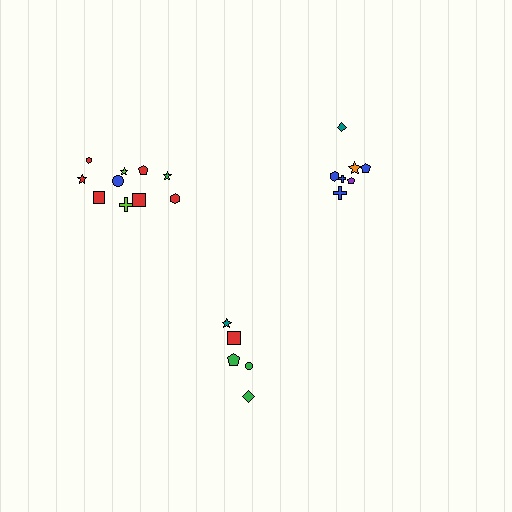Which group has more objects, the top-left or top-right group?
The top-left group.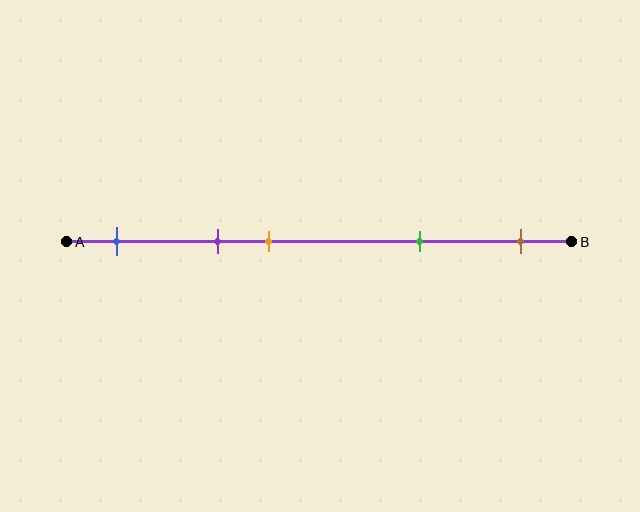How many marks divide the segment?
There are 5 marks dividing the segment.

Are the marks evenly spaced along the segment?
No, the marks are not evenly spaced.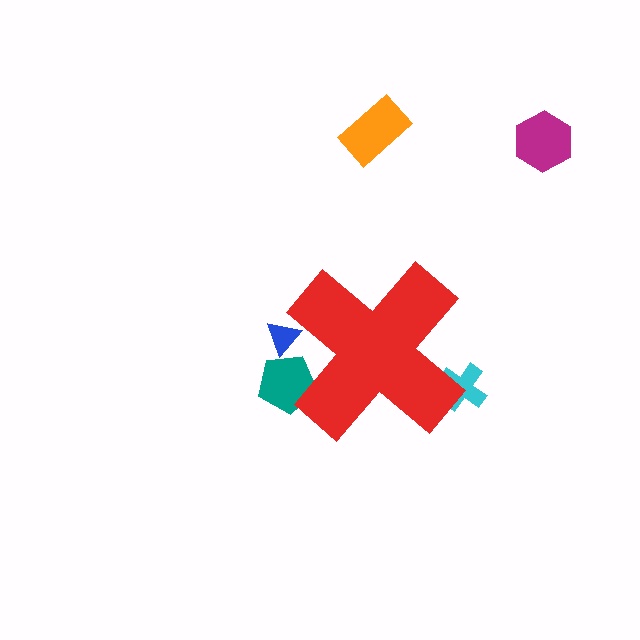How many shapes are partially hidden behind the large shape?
3 shapes are partially hidden.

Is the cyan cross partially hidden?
Yes, the cyan cross is partially hidden behind the red cross.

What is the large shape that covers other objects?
A red cross.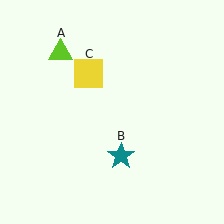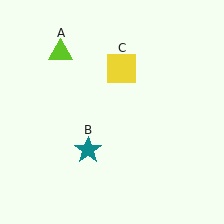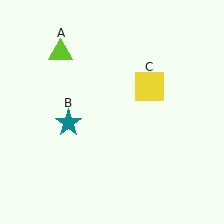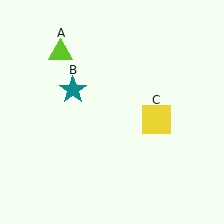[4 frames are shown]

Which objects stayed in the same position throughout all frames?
Lime triangle (object A) remained stationary.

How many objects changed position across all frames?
2 objects changed position: teal star (object B), yellow square (object C).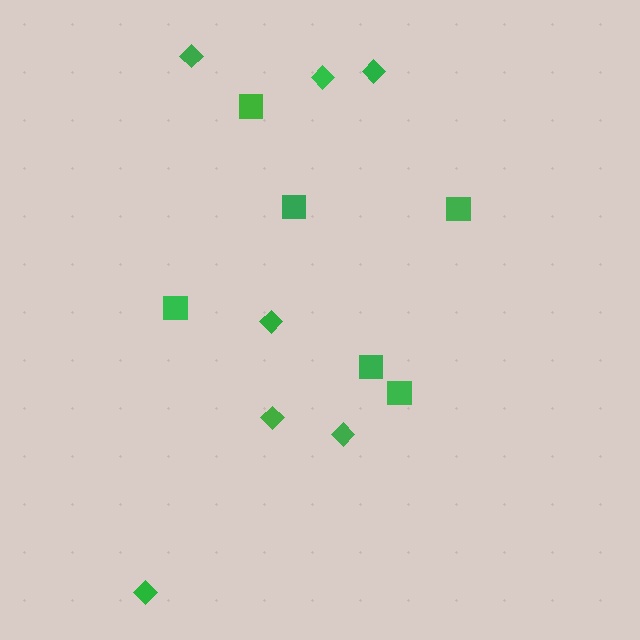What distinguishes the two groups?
There are 2 groups: one group of diamonds (7) and one group of squares (6).